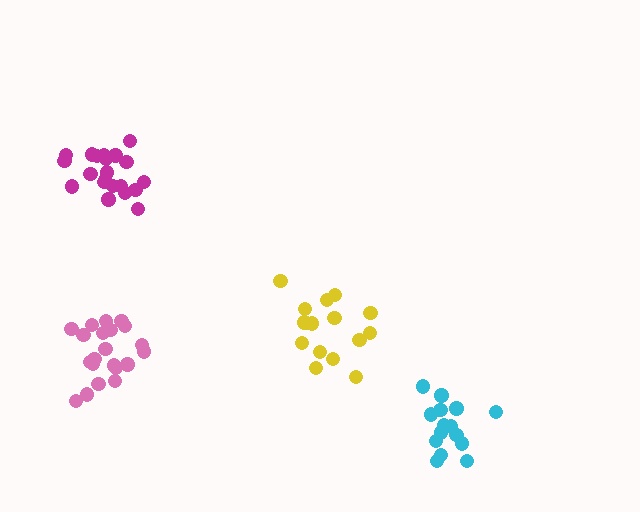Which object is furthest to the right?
The cyan cluster is rightmost.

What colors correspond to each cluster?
The clusters are colored: yellow, cyan, magenta, pink.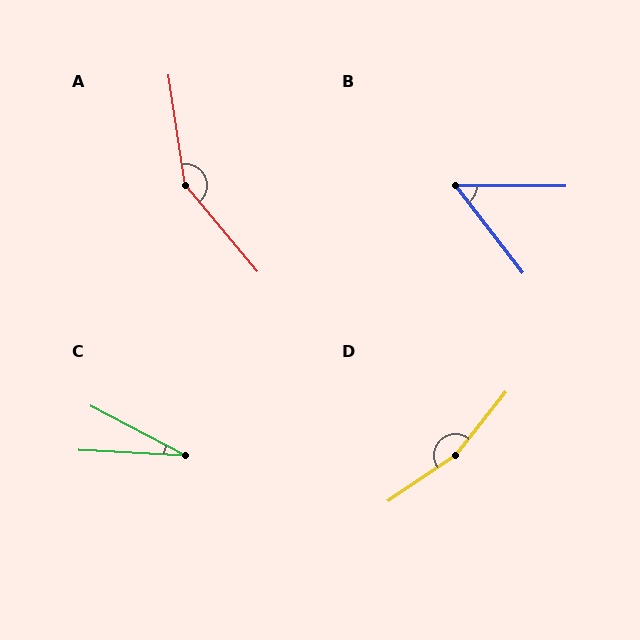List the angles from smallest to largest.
C (24°), B (52°), A (149°), D (163°).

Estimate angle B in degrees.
Approximately 52 degrees.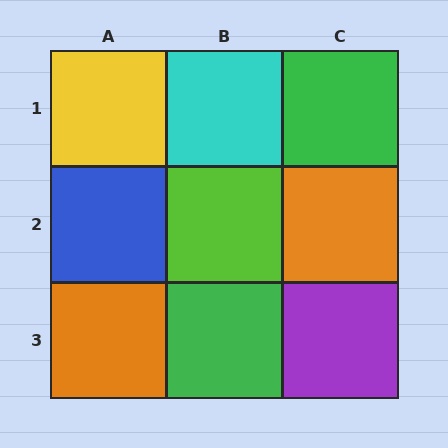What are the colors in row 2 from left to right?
Blue, lime, orange.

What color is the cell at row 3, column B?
Green.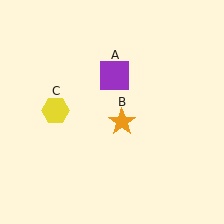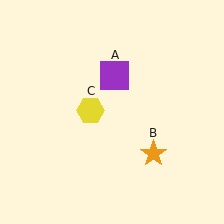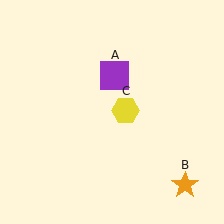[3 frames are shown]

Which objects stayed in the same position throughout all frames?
Purple square (object A) remained stationary.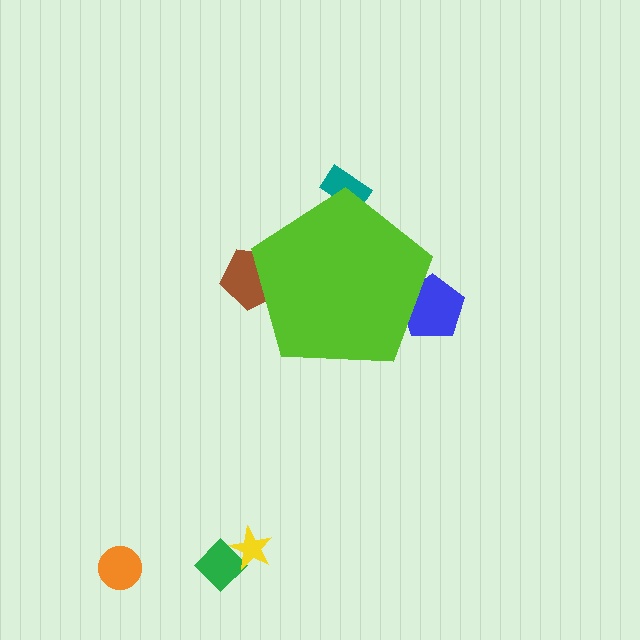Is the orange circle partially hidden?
No, the orange circle is fully visible.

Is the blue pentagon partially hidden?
Yes, the blue pentagon is partially hidden behind the lime pentagon.